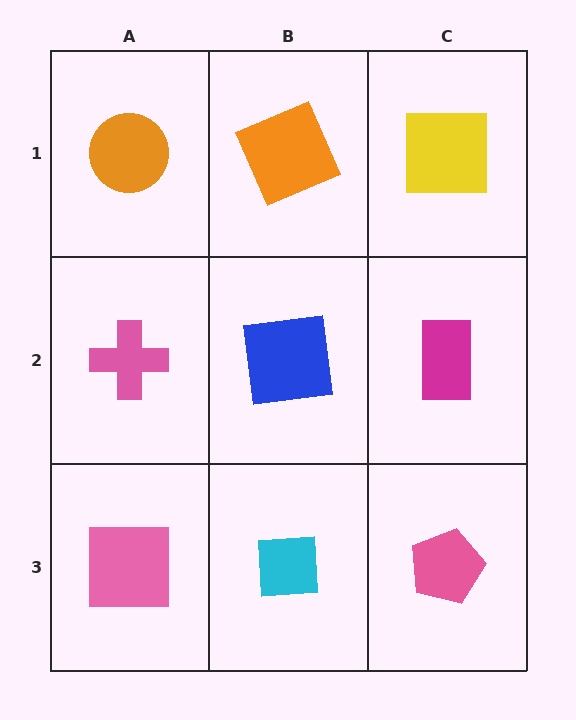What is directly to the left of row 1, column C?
An orange square.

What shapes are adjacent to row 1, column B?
A blue square (row 2, column B), an orange circle (row 1, column A), a yellow square (row 1, column C).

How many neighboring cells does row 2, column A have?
3.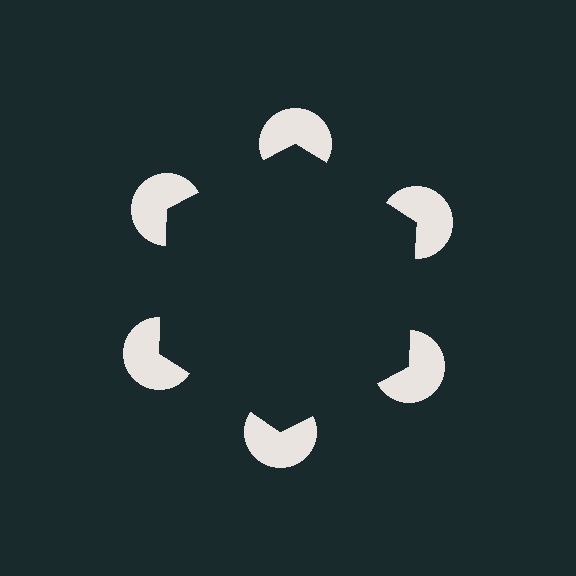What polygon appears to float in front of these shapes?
An illusory hexagon — its edges are inferred from the aligned wedge cuts in the pac-man discs, not physically drawn.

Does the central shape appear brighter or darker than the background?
It typically appears slightly darker than the background, even though no actual brightness change is drawn.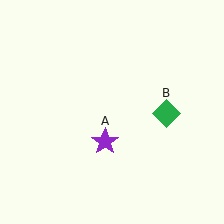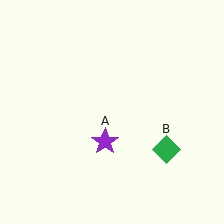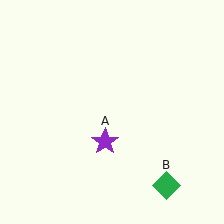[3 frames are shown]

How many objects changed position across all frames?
1 object changed position: green diamond (object B).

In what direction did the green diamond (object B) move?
The green diamond (object B) moved down.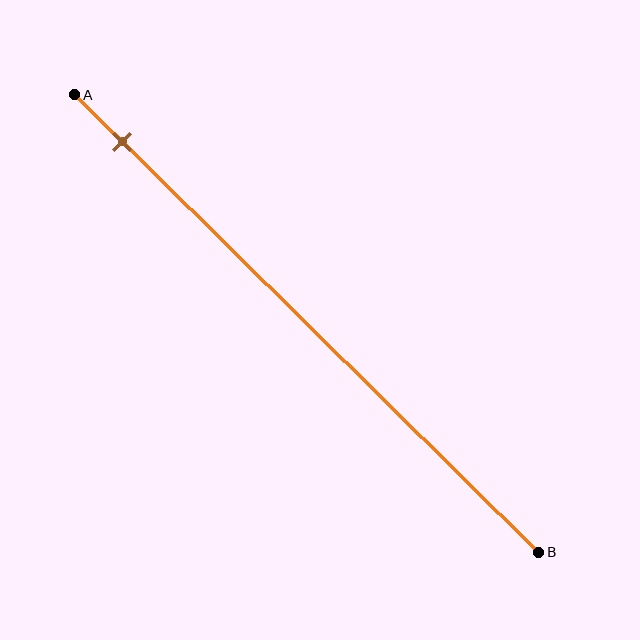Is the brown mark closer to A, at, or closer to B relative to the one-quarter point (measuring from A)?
The brown mark is closer to point A than the one-quarter point of segment AB.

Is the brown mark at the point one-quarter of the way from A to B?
No, the mark is at about 10% from A, not at the 25% one-quarter point.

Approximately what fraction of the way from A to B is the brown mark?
The brown mark is approximately 10% of the way from A to B.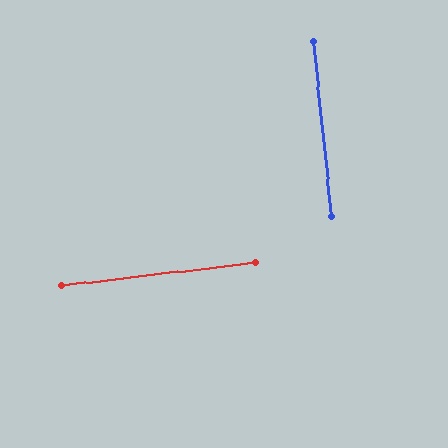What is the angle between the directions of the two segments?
Approximately 89 degrees.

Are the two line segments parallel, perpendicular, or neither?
Perpendicular — they meet at approximately 89°.